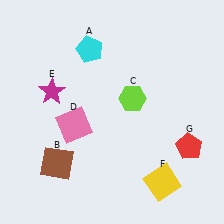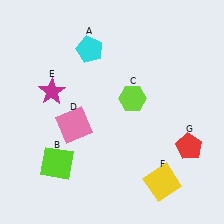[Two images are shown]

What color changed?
The square (B) changed from brown in Image 1 to lime in Image 2.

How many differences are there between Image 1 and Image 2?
There is 1 difference between the two images.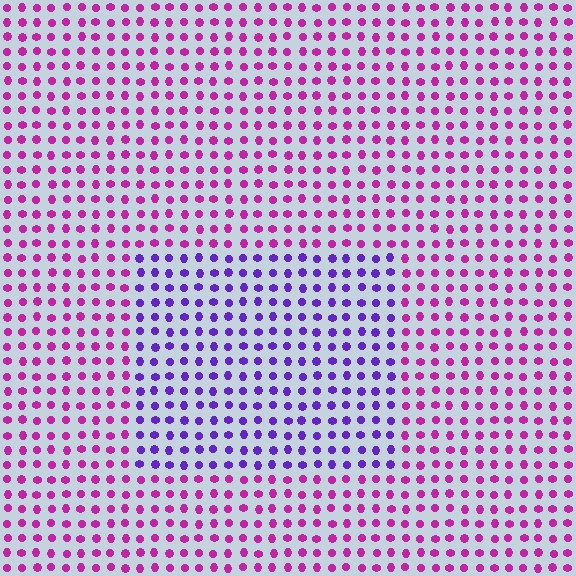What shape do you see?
I see a rectangle.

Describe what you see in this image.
The image is filled with small magenta elements in a uniform arrangement. A rectangle-shaped region is visible where the elements are tinted to a slightly different hue, forming a subtle color boundary.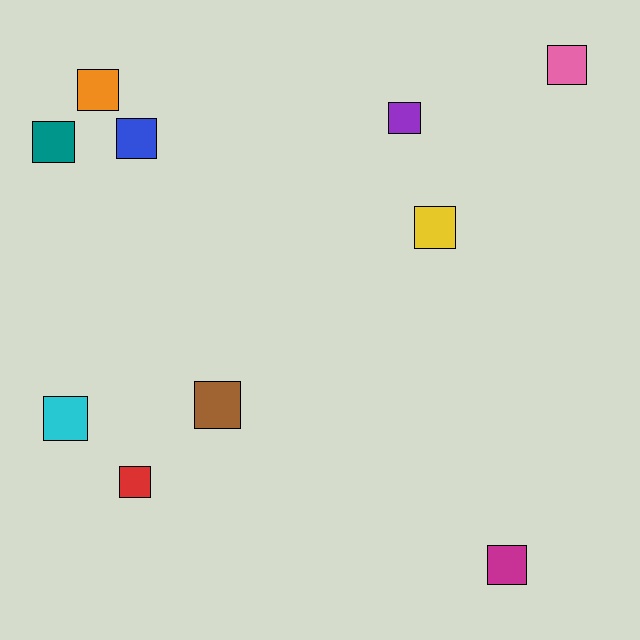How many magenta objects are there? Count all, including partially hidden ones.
There is 1 magenta object.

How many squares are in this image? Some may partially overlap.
There are 10 squares.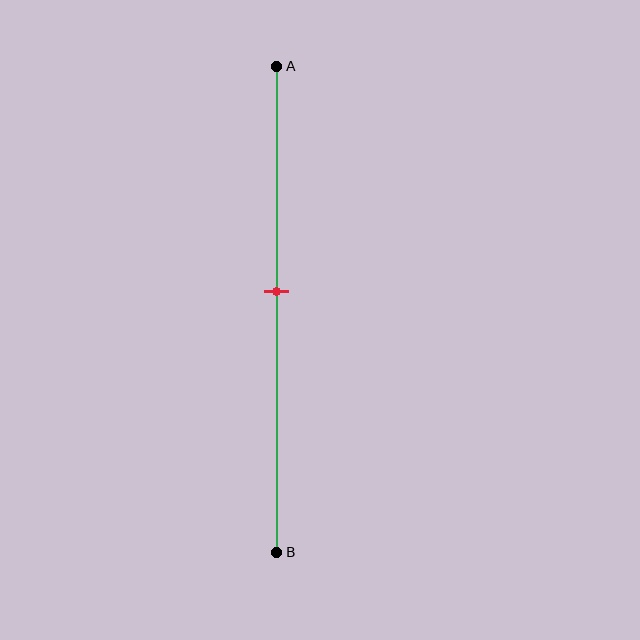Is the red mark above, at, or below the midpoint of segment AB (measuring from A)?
The red mark is above the midpoint of segment AB.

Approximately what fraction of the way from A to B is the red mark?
The red mark is approximately 45% of the way from A to B.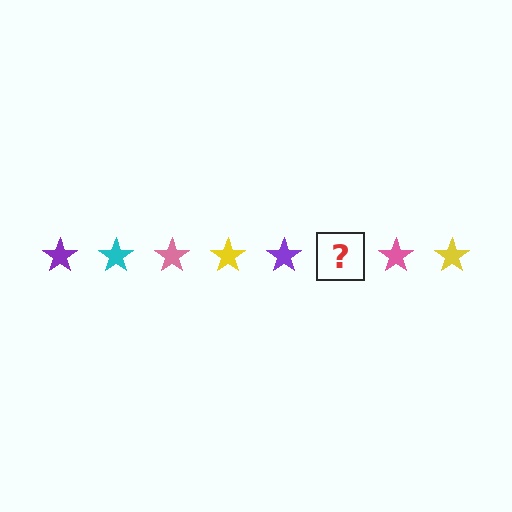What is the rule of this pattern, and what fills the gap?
The rule is that the pattern cycles through purple, cyan, pink, yellow stars. The gap should be filled with a cyan star.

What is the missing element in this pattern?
The missing element is a cyan star.